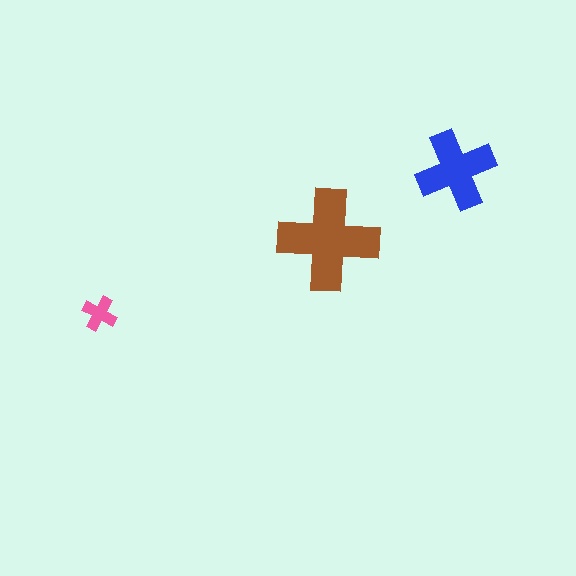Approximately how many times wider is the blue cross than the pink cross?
About 2.5 times wider.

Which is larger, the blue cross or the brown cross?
The brown one.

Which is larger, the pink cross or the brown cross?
The brown one.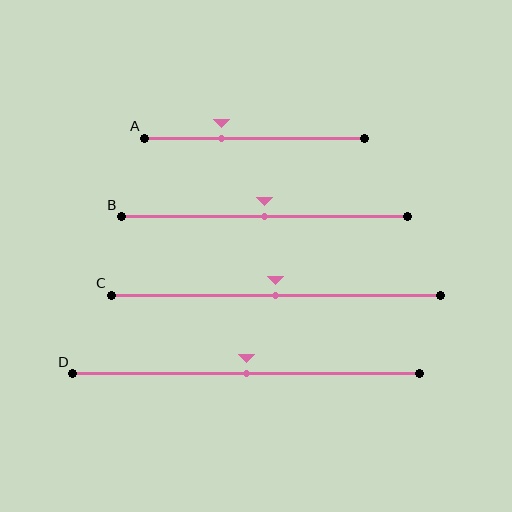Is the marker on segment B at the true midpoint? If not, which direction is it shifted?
Yes, the marker on segment B is at the true midpoint.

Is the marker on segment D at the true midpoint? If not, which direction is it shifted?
Yes, the marker on segment D is at the true midpoint.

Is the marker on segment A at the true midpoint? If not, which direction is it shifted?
No, the marker on segment A is shifted to the left by about 15% of the segment length.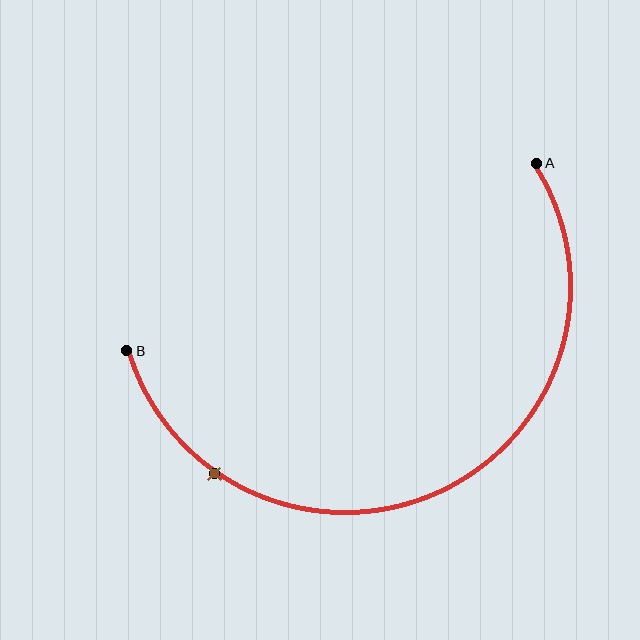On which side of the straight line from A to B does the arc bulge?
The arc bulges below the straight line connecting A and B.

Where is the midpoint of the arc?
The arc midpoint is the point on the curve farthest from the straight line joining A and B. It sits below that line.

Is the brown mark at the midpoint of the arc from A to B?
No. The brown mark lies on the arc but is closer to endpoint B. The arc midpoint would be at the point on the curve equidistant along the arc from both A and B.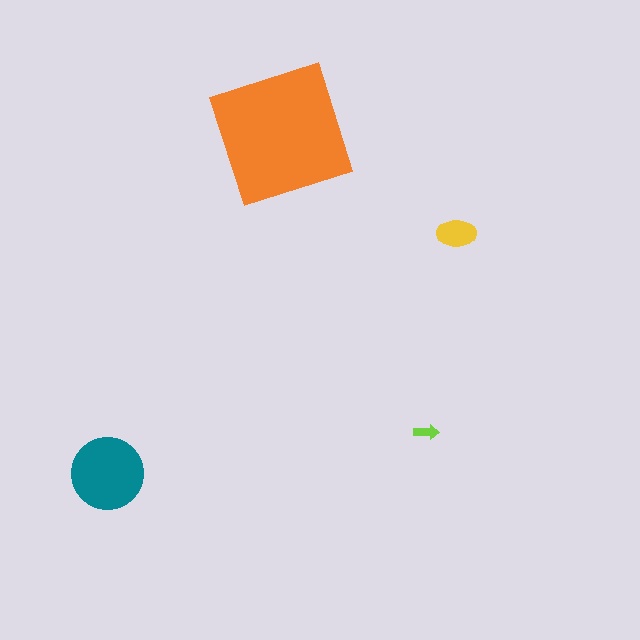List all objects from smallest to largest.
The lime arrow, the yellow ellipse, the teal circle, the orange square.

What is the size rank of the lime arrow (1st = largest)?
4th.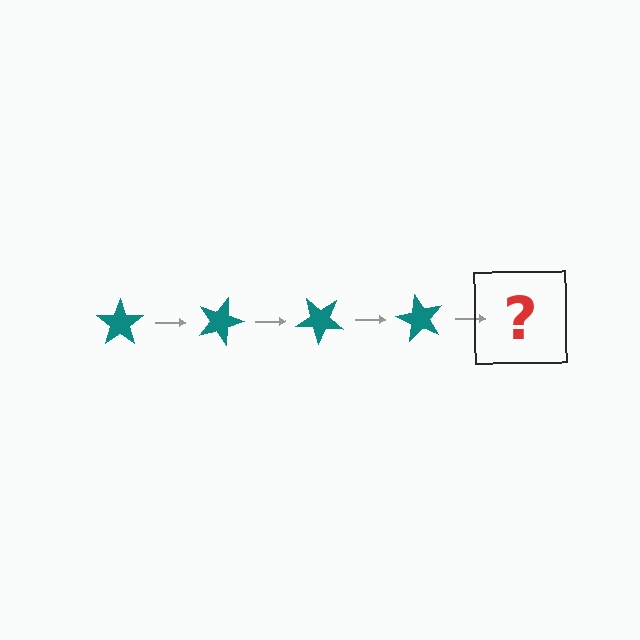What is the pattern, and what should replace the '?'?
The pattern is that the star rotates 20 degrees each step. The '?' should be a teal star rotated 80 degrees.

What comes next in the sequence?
The next element should be a teal star rotated 80 degrees.